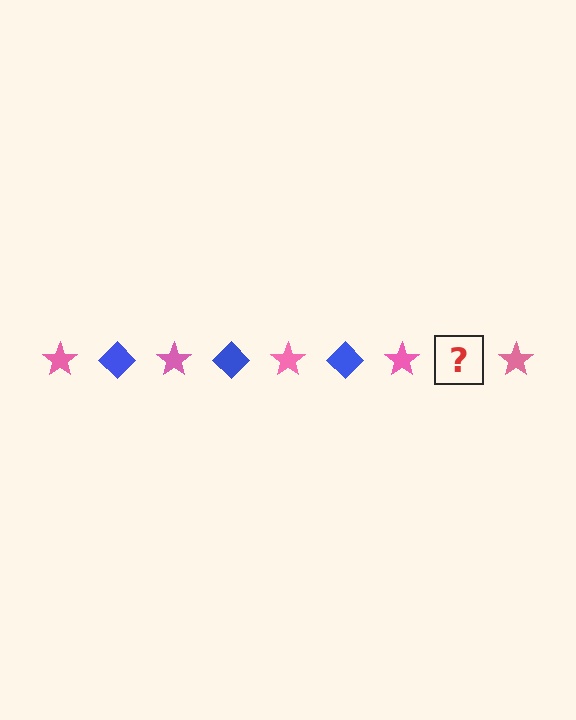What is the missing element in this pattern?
The missing element is a blue diamond.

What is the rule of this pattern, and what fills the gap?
The rule is that the pattern alternates between pink star and blue diamond. The gap should be filled with a blue diamond.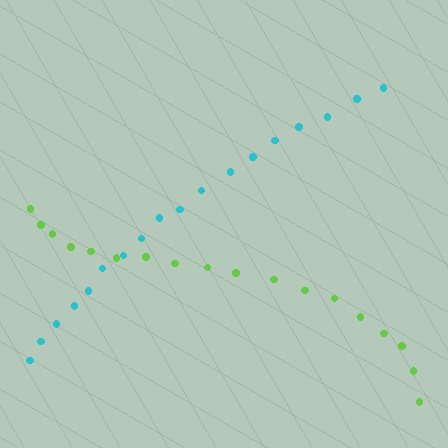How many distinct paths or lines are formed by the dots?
There are 2 distinct paths.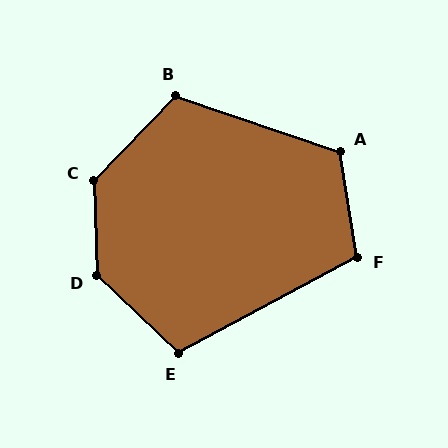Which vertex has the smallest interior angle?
E, at approximately 108 degrees.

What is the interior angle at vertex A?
Approximately 118 degrees (obtuse).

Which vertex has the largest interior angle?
D, at approximately 135 degrees.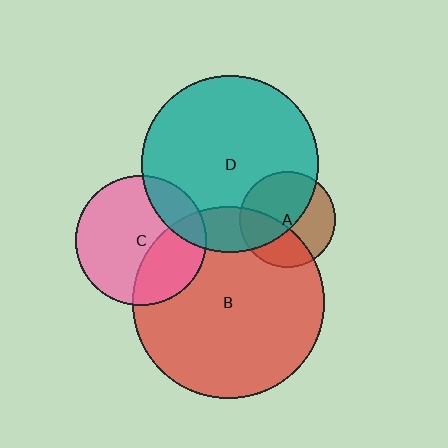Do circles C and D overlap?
Yes.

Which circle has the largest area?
Circle B (red).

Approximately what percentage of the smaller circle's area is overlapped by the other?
Approximately 20%.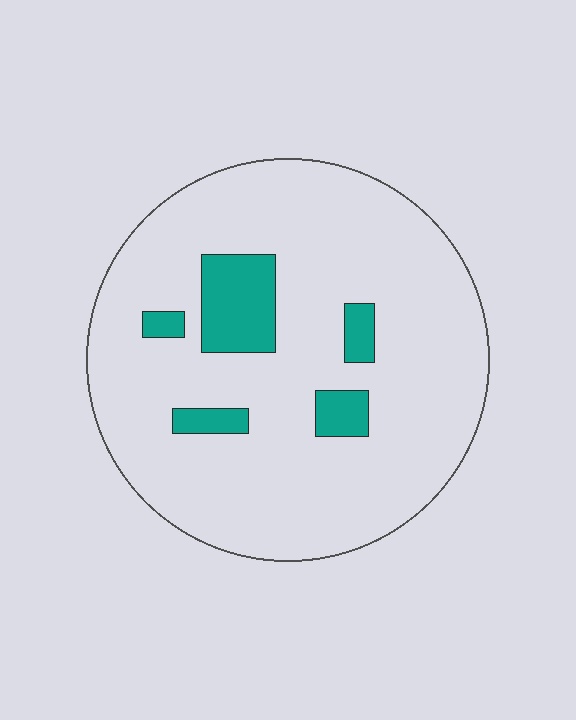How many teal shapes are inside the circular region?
5.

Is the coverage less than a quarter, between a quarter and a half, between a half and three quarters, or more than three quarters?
Less than a quarter.